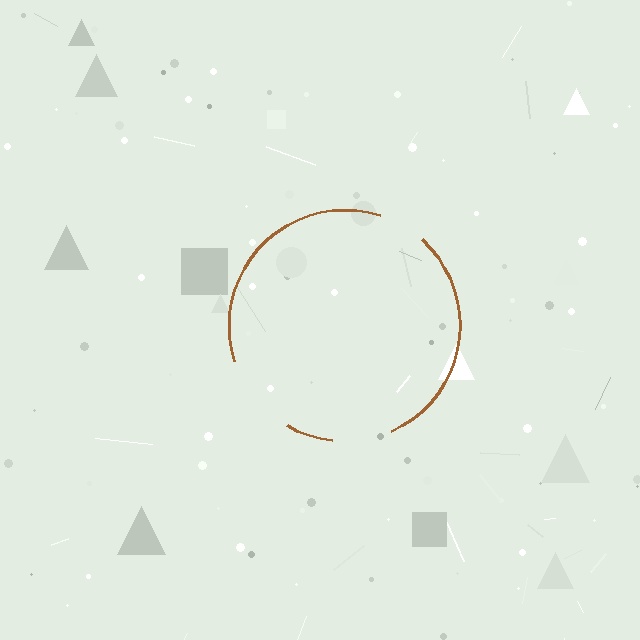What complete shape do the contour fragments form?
The contour fragments form a circle.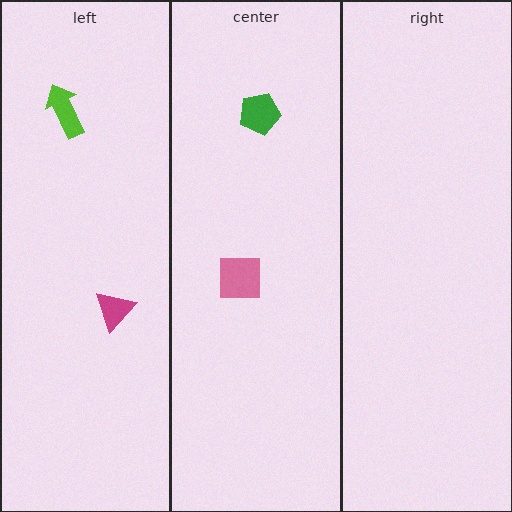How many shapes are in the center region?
2.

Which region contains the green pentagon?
The center region.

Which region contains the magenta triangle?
The left region.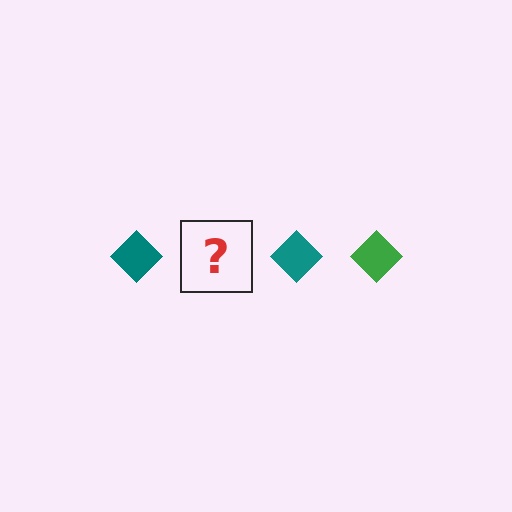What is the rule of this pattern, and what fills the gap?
The rule is that the pattern cycles through teal, green diamonds. The gap should be filled with a green diamond.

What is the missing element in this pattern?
The missing element is a green diamond.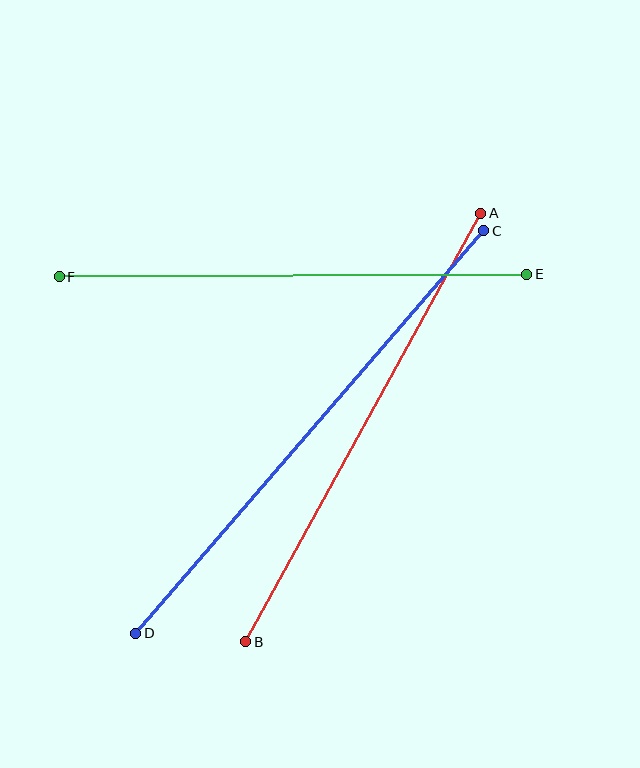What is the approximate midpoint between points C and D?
The midpoint is at approximately (310, 432) pixels.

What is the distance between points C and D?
The distance is approximately 532 pixels.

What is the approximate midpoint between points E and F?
The midpoint is at approximately (293, 276) pixels.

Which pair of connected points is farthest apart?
Points C and D are farthest apart.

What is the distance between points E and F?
The distance is approximately 468 pixels.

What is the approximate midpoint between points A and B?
The midpoint is at approximately (363, 428) pixels.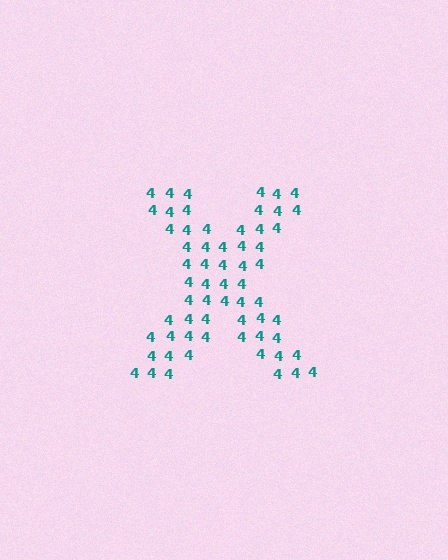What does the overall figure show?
The overall figure shows the letter X.